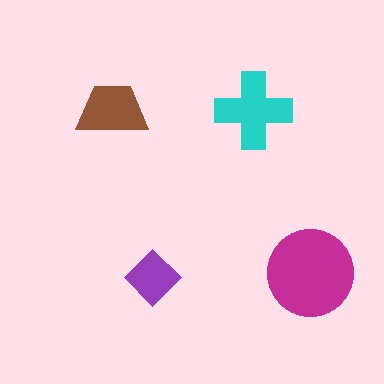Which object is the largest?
The magenta circle.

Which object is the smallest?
The purple diamond.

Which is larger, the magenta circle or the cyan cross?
The magenta circle.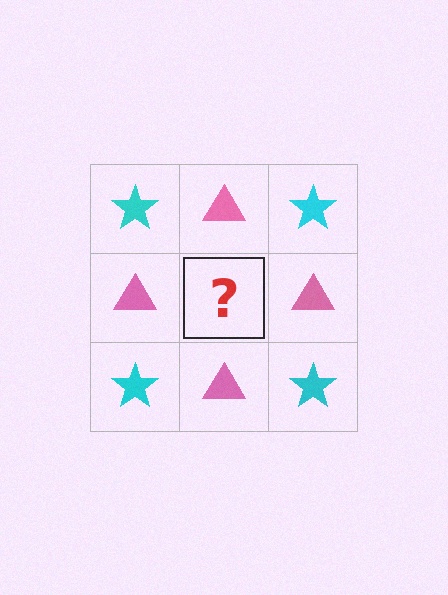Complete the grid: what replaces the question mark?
The question mark should be replaced with a cyan star.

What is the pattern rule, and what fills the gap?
The rule is that it alternates cyan star and pink triangle in a checkerboard pattern. The gap should be filled with a cyan star.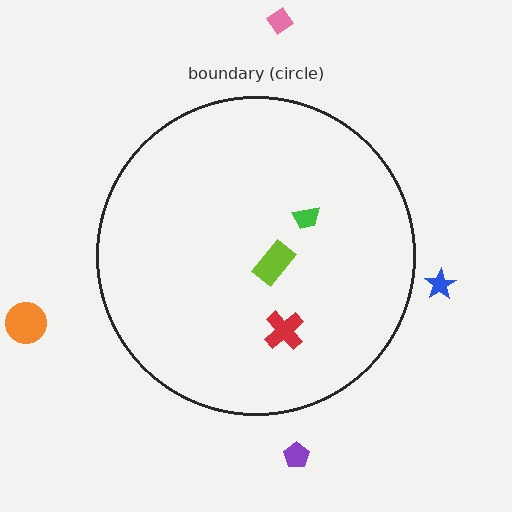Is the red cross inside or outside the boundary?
Inside.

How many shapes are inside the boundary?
3 inside, 4 outside.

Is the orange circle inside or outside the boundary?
Outside.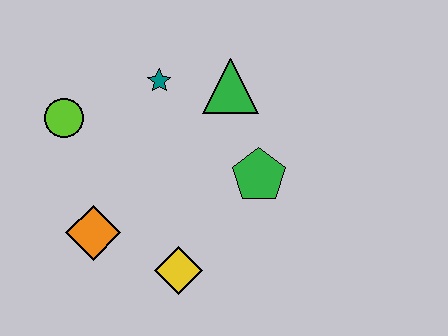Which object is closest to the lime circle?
The teal star is closest to the lime circle.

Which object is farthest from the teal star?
The yellow diamond is farthest from the teal star.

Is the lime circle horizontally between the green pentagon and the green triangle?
No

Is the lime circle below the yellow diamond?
No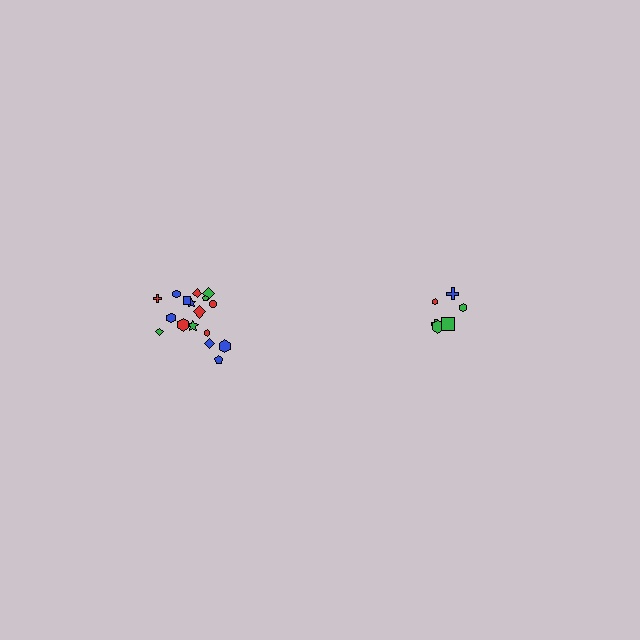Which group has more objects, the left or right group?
The left group.